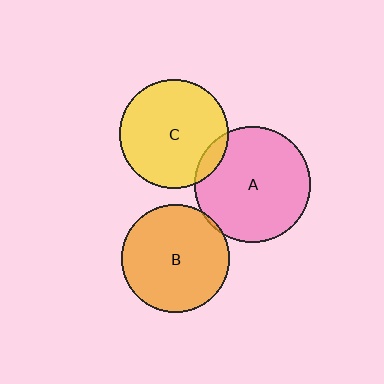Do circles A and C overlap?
Yes.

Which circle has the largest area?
Circle A (pink).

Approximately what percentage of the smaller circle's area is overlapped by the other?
Approximately 10%.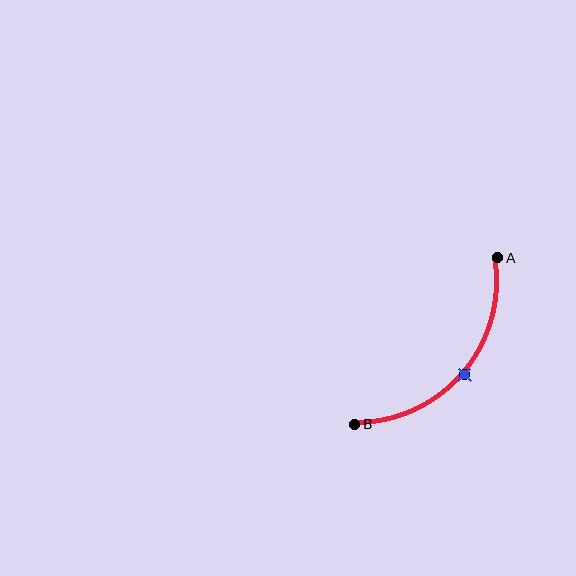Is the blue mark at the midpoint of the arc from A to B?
Yes. The blue mark lies on the arc at equal arc-length from both A and B — it is the arc midpoint.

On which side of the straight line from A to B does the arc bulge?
The arc bulges below and to the right of the straight line connecting A and B.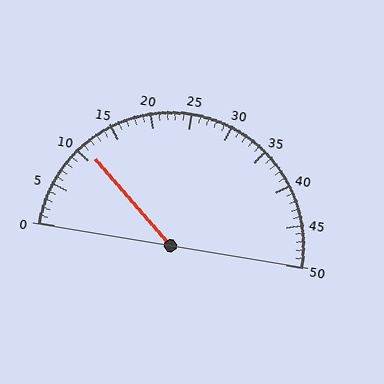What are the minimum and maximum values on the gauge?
The gauge ranges from 0 to 50.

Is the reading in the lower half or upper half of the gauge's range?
The reading is in the lower half of the range (0 to 50).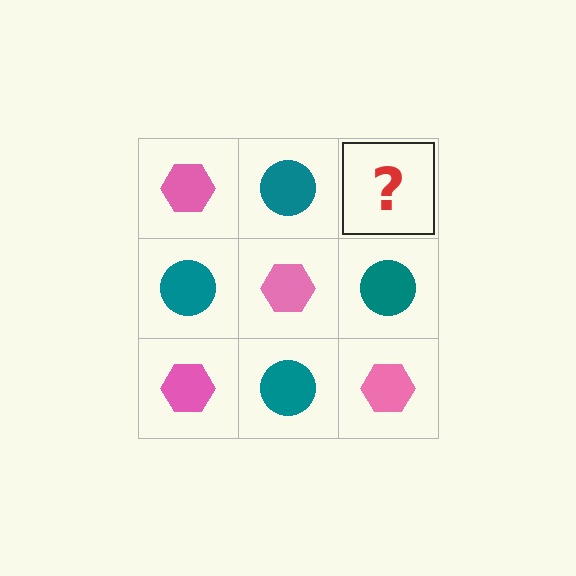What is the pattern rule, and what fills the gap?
The rule is that it alternates pink hexagon and teal circle in a checkerboard pattern. The gap should be filled with a pink hexagon.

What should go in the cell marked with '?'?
The missing cell should contain a pink hexagon.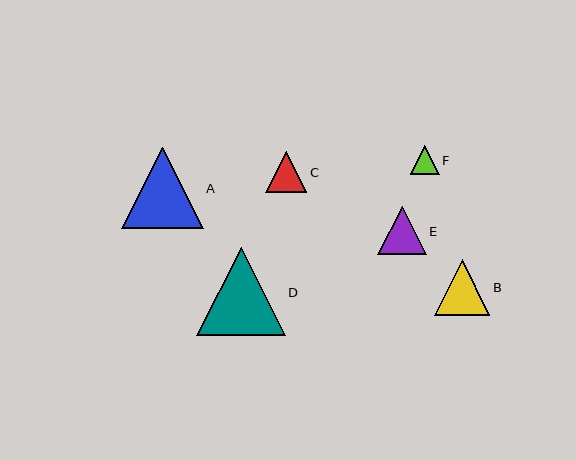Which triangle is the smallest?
Triangle F is the smallest with a size of approximately 29 pixels.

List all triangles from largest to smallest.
From largest to smallest: D, A, B, E, C, F.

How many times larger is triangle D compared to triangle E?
Triangle D is approximately 1.8 times the size of triangle E.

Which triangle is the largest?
Triangle D is the largest with a size of approximately 89 pixels.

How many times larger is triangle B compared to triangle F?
Triangle B is approximately 1.9 times the size of triangle F.